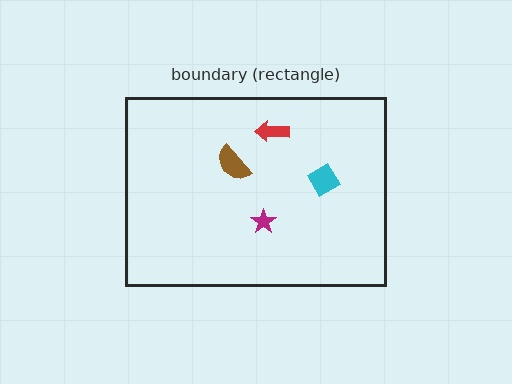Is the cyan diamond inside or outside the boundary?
Inside.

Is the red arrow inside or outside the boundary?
Inside.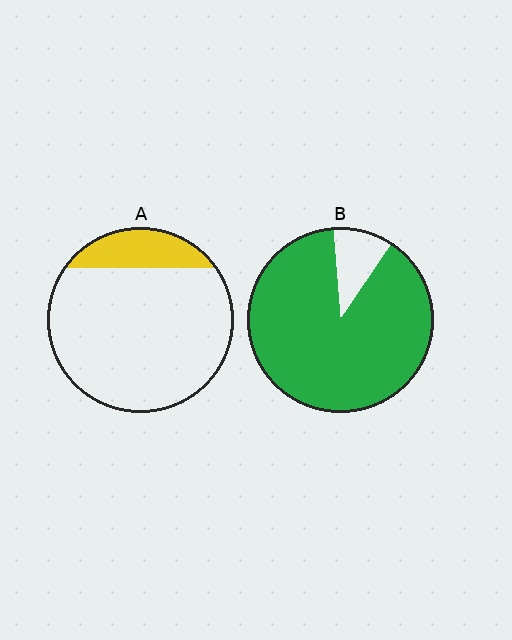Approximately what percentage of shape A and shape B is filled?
A is approximately 15% and B is approximately 90%.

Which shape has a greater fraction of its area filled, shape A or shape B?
Shape B.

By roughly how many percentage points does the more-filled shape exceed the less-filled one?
By roughly 75 percentage points (B over A).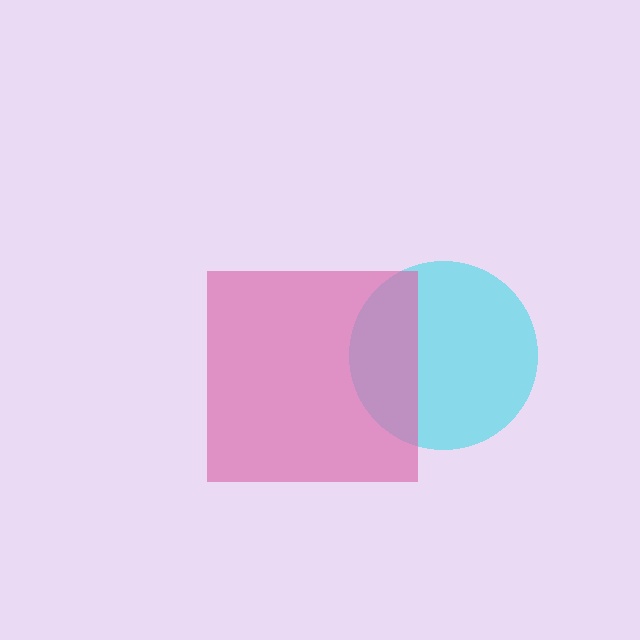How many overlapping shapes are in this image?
There are 2 overlapping shapes in the image.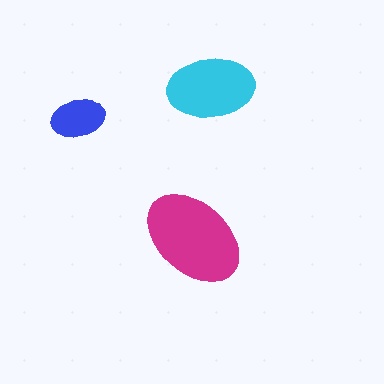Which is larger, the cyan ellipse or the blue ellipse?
The cyan one.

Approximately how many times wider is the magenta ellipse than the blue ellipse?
About 2 times wider.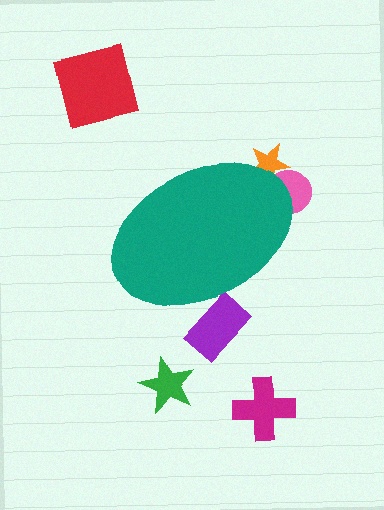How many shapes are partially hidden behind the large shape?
3 shapes are partially hidden.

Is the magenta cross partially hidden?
No, the magenta cross is fully visible.